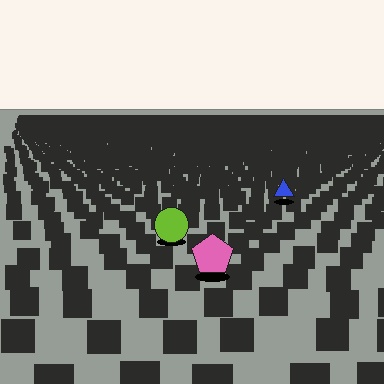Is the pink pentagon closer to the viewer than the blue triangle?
Yes. The pink pentagon is closer — you can tell from the texture gradient: the ground texture is coarser near it.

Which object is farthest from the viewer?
The blue triangle is farthest from the viewer. It appears smaller and the ground texture around it is denser.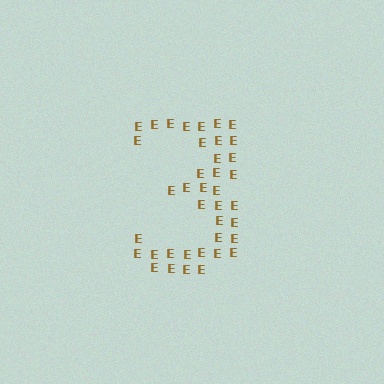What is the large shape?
The large shape is the digit 3.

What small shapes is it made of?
It is made of small letter E's.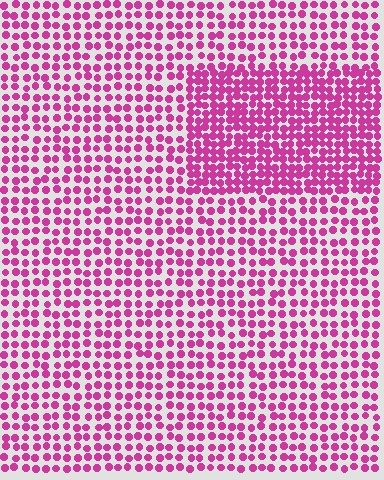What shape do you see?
I see a rectangle.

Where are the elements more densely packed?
The elements are more densely packed inside the rectangle boundary.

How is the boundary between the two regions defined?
The boundary is defined by a change in element density (approximately 1.8x ratio). All elements are the same color, size, and shape.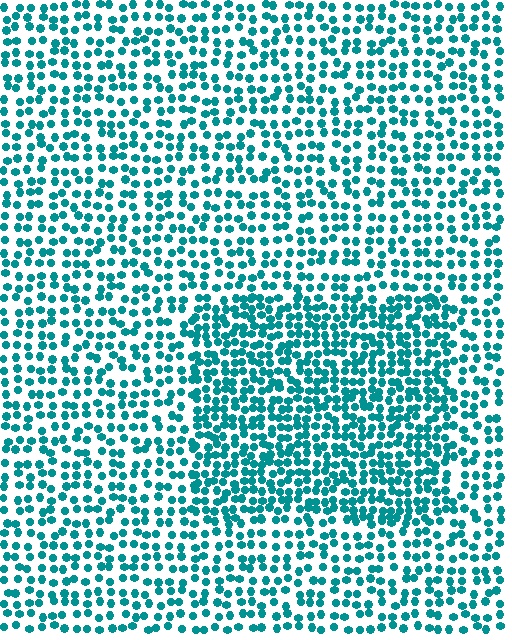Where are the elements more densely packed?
The elements are more densely packed inside the rectangle boundary.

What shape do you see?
I see a rectangle.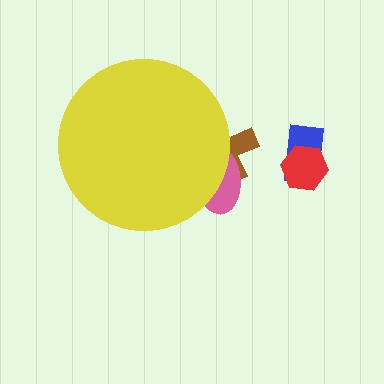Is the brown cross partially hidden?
Yes, the brown cross is partially hidden behind the yellow circle.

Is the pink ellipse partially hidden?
Yes, the pink ellipse is partially hidden behind the yellow circle.